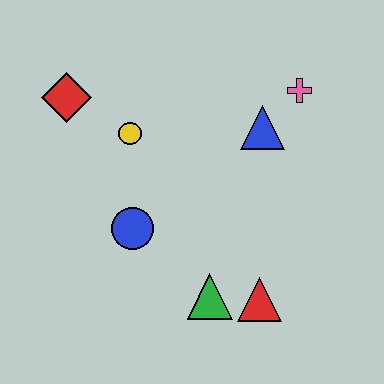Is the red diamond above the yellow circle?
Yes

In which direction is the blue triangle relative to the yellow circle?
The blue triangle is to the right of the yellow circle.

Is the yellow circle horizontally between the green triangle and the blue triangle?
No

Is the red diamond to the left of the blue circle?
Yes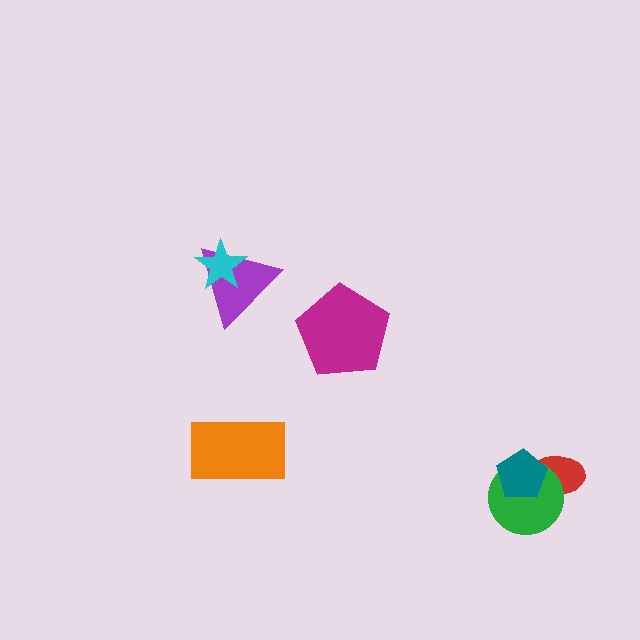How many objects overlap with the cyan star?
1 object overlaps with the cyan star.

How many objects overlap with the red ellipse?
2 objects overlap with the red ellipse.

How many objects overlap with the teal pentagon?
2 objects overlap with the teal pentagon.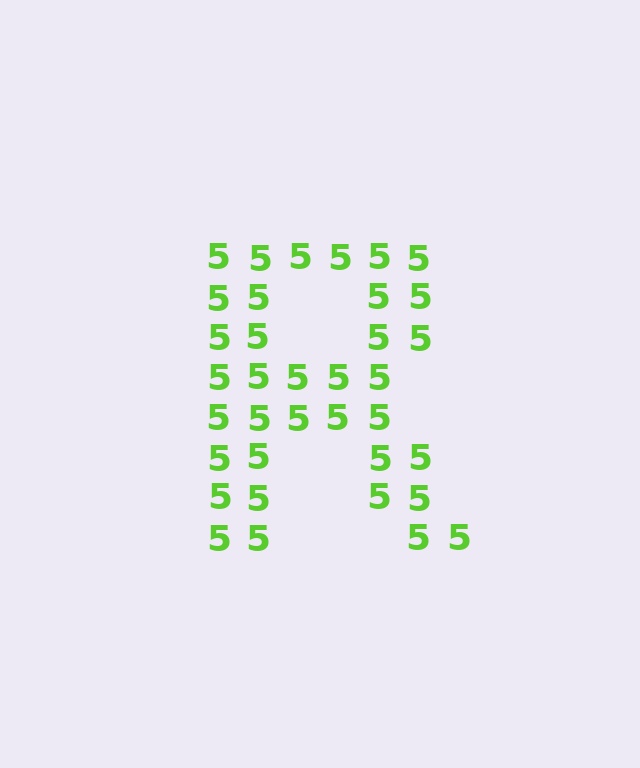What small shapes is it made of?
It is made of small digit 5's.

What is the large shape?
The large shape is the letter R.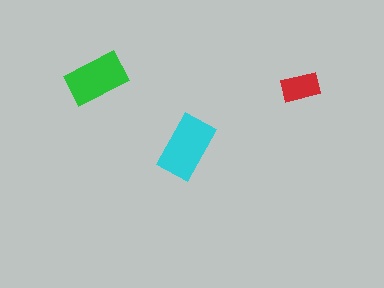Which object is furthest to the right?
The red rectangle is rightmost.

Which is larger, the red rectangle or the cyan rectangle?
The cyan one.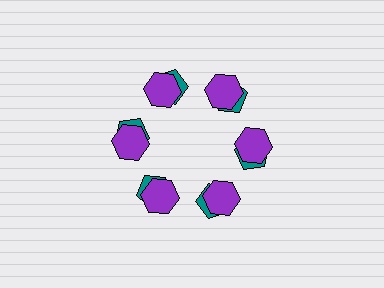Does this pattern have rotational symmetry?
Yes, this pattern has 6-fold rotational symmetry. It looks the same after rotating 60 degrees around the center.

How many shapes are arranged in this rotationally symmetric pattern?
There are 12 shapes, arranged in 6 groups of 2.